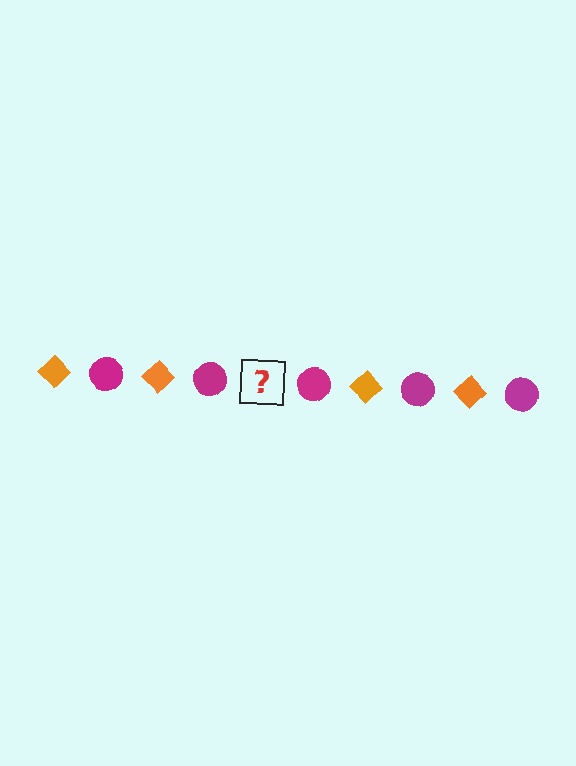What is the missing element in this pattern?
The missing element is an orange diamond.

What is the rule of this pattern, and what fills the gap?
The rule is that the pattern alternates between orange diamond and magenta circle. The gap should be filled with an orange diamond.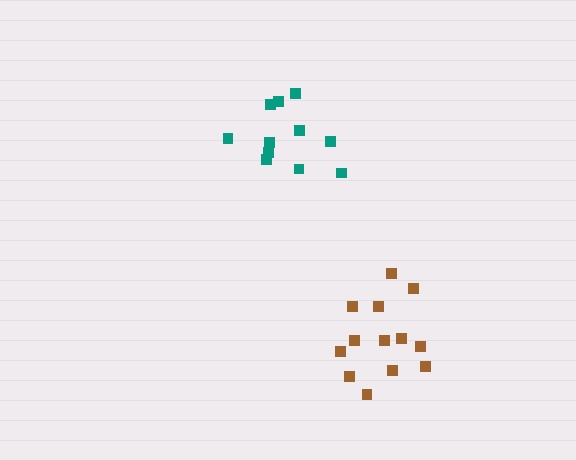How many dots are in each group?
Group 1: 11 dots, Group 2: 13 dots (24 total).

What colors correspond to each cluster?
The clusters are colored: teal, brown.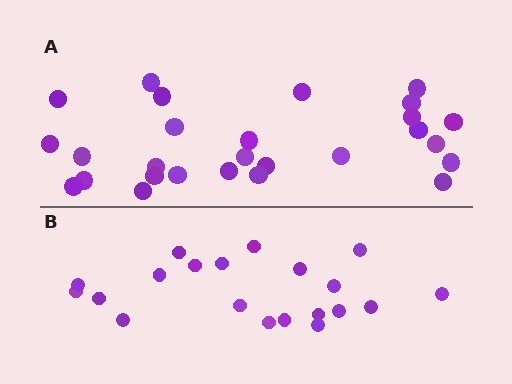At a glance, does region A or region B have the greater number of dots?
Region A (the top region) has more dots.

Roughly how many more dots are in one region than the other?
Region A has roughly 8 or so more dots than region B.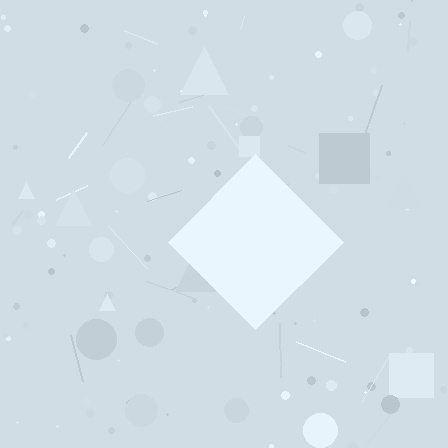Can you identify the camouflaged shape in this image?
The camouflaged shape is a diamond.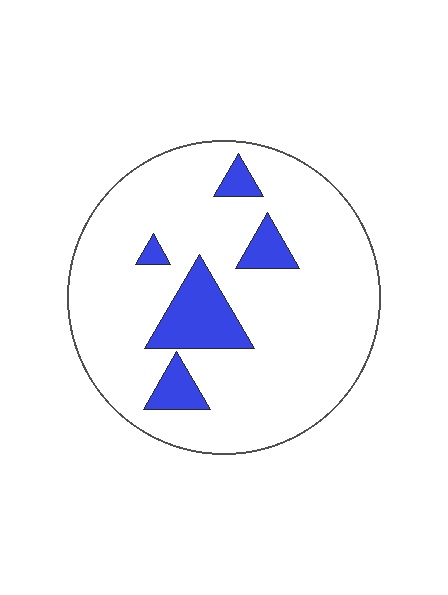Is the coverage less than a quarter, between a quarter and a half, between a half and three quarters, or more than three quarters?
Less than a quarter.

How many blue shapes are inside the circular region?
5.